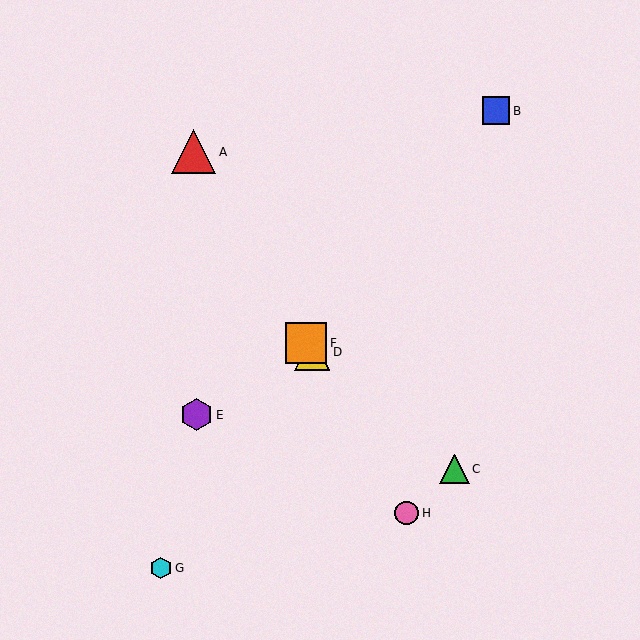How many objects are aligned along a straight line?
4 objects (A, D, F, H) are aligned along a straight line.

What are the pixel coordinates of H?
Object H is at (407, 513).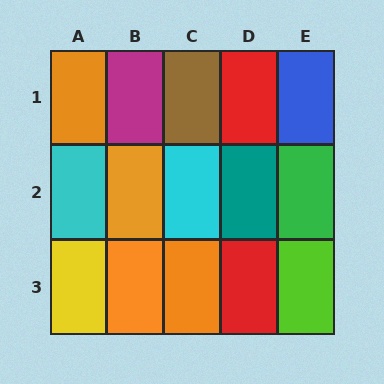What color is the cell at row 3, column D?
Red.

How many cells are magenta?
1 cell is magenta.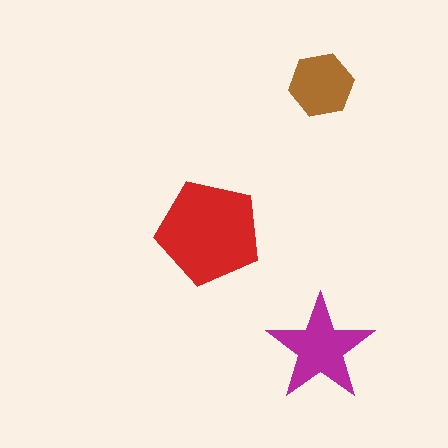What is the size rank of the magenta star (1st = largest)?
2nd.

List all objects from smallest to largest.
The brown hexagon, the magenta star, the red pentagon.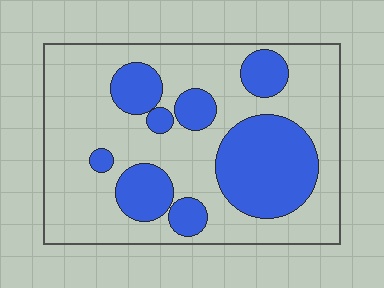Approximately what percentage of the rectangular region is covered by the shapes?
Approximately 30%.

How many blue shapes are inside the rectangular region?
8.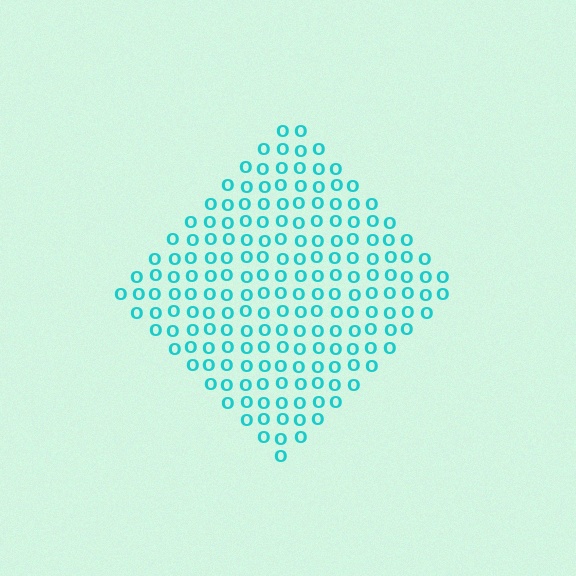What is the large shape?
The large shape is a diamond.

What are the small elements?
The small elements are letter O's.